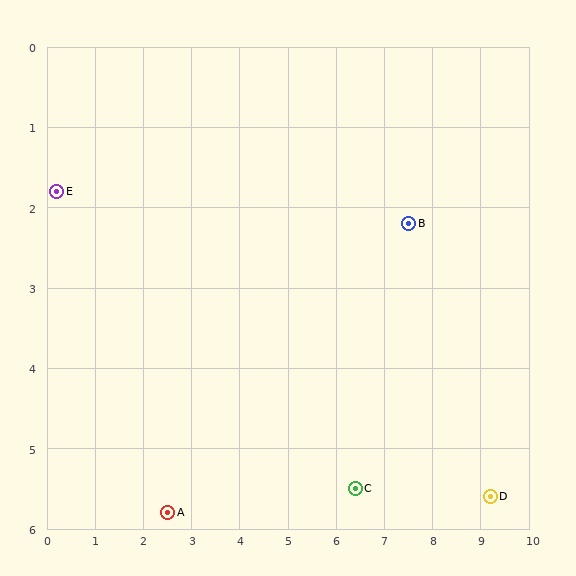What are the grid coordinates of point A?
Point A is at approximately (2.5, 5.8).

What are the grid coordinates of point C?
Point C is at approximately (6.4, 5.5).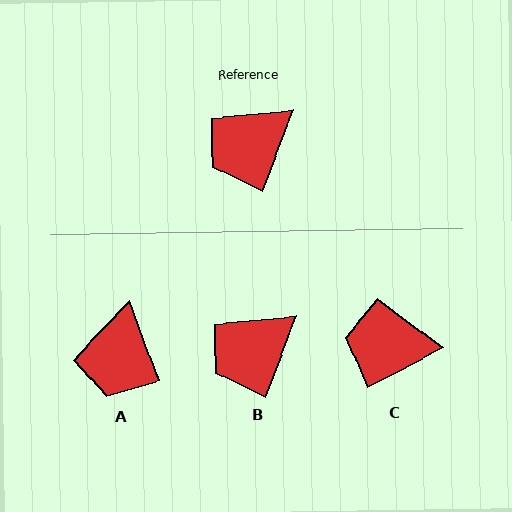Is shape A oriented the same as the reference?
No, it is off by about 42 degrees.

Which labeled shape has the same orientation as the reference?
B.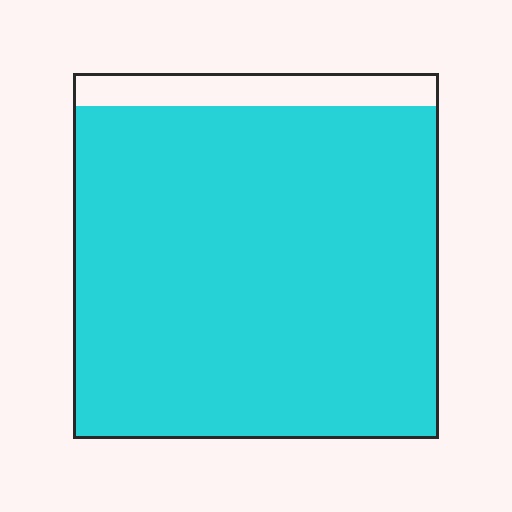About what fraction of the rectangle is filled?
About nine tenths (9/10).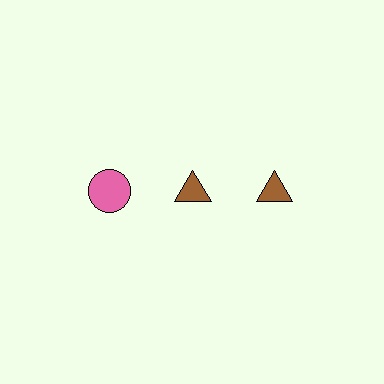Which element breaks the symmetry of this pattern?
The pink circle in the top row, leftmost column breaks the symmetry. All other shapes are brown triangles.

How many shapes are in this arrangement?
There are 3 shapes arranged in a grid pattern.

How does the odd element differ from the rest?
It differs in both color (pink instead of brown) and shape (circle instead of triangle).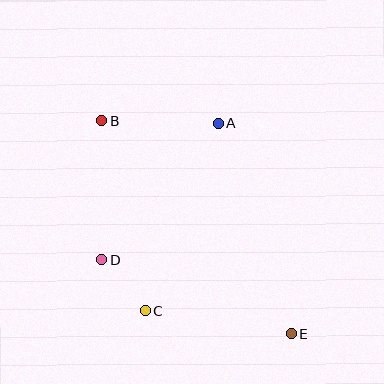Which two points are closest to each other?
Points C and D are closest to each other.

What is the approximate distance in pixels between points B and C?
The distance between B and C is approximately 195 pixels.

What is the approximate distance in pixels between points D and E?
The distance between D and E is approximately 203 pixels.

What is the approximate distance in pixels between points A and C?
The distance between A and C is approximately 201 pixels.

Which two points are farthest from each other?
Points B and E are farthest from each other.